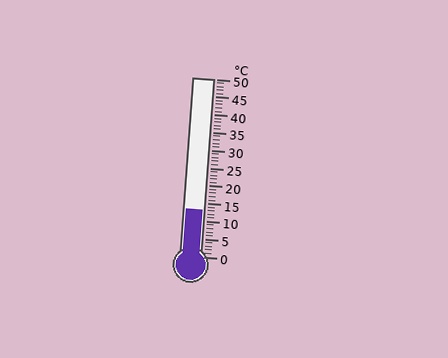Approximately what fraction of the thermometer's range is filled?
The thermometer is filled to approximately 25% of its range.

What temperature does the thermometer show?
The thermometer shows approximately 13°C.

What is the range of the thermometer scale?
The thermometer scale ranges from 0°C to 50°C.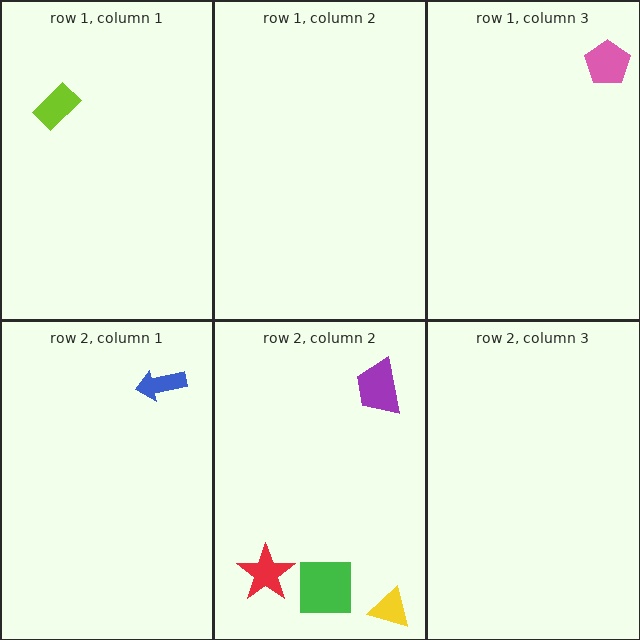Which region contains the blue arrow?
The row 2, column 1 region.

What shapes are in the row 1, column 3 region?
The pink pentagon.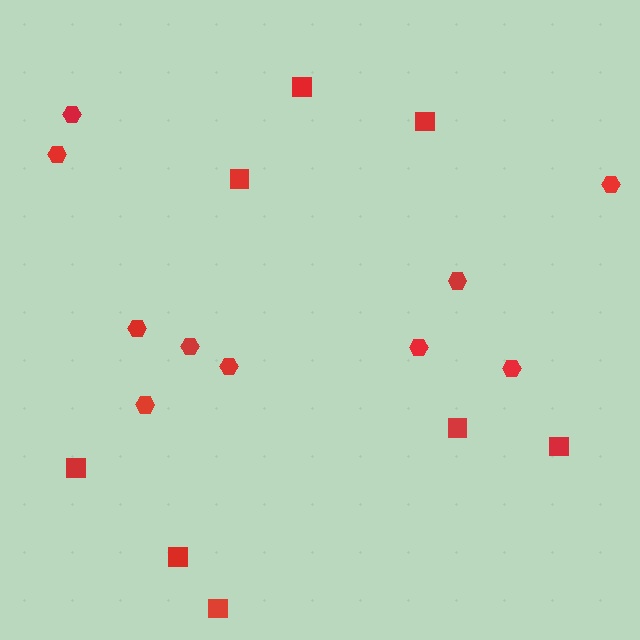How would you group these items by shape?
There are 2 groups: one group of hexagons (10) and one group of squares (8).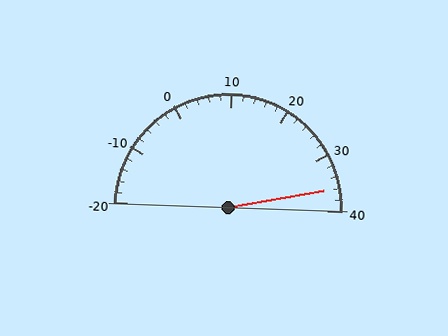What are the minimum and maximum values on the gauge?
The gauge ranges from -20 to 40.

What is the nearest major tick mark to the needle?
The nearest major tick mark is 40.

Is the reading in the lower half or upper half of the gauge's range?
The reading is in the upper half of the range (-20 to 40).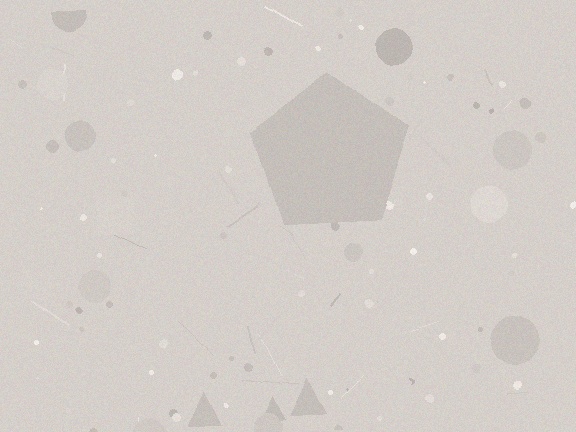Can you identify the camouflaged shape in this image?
The camouflaged shape is a pentagon.